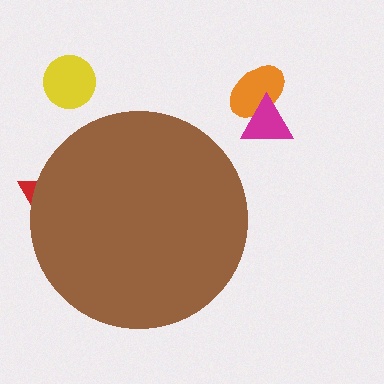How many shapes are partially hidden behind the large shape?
1 shape is partially hidden.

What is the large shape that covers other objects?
A brown circle.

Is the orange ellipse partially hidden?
No, the orange ellipse is fully visible.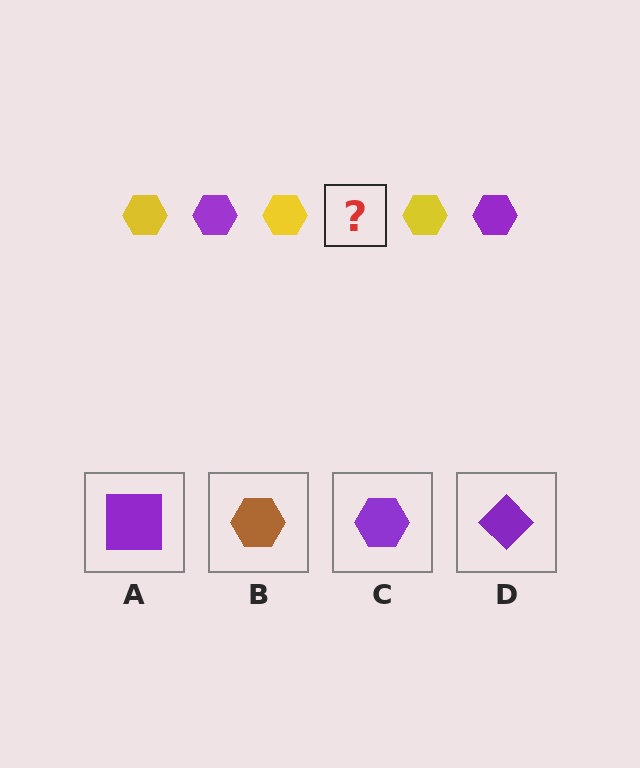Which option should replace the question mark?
Option C.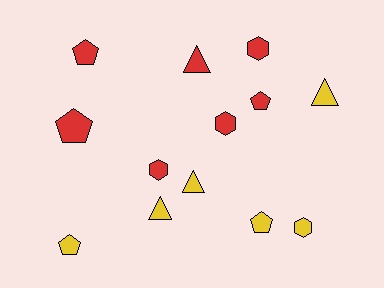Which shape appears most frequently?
Pentagon, with 5 objects.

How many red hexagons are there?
There are 3 red hexagons.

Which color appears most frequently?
Red, with 7 objects.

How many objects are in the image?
There are 13 objects.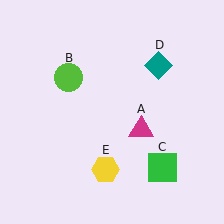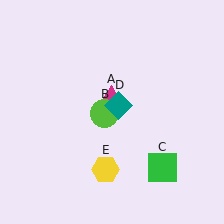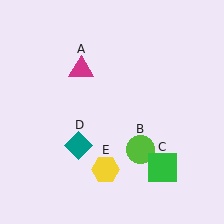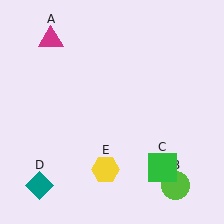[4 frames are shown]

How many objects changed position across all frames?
3 objects changed position: magenta triangle (object A), lime circle (object B), teal diamond (object D).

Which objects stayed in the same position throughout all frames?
Green square (object C) and yellow hexagon (object E) remained stationary.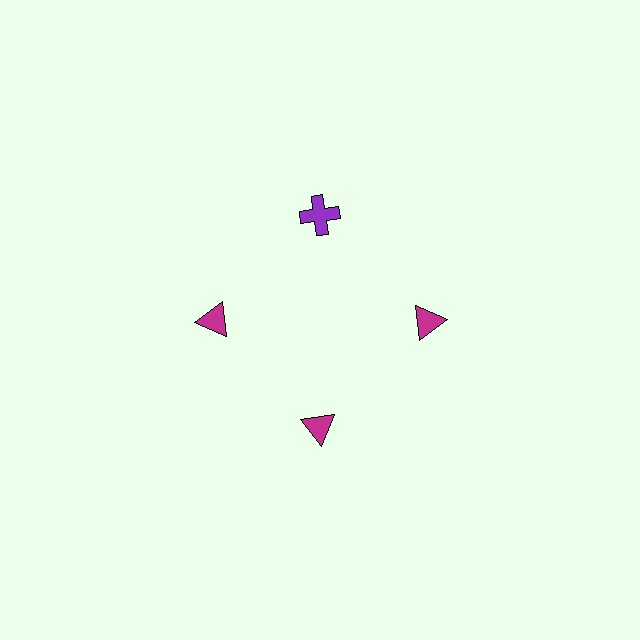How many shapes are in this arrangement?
There are 4 shapes arranged in a ring pattern.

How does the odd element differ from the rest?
It differs in both color (purple instead of magenta) and shape (cross instead of triangle).